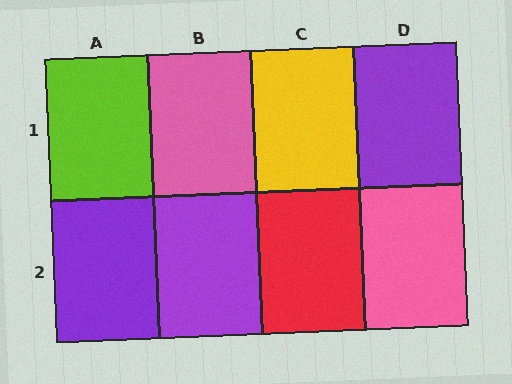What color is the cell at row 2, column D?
Pink.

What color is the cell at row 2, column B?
Purple.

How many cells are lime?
1 cell is lime.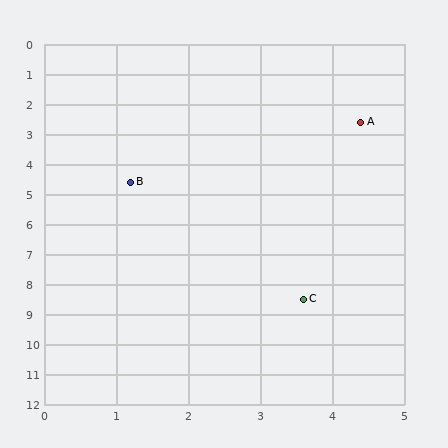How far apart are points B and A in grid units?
Points B and A are about 3.8 grid units apart.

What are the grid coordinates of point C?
Point C is at approximately (3.6, 8.5).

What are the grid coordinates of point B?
Point B is at approximately (1.2, 4.6).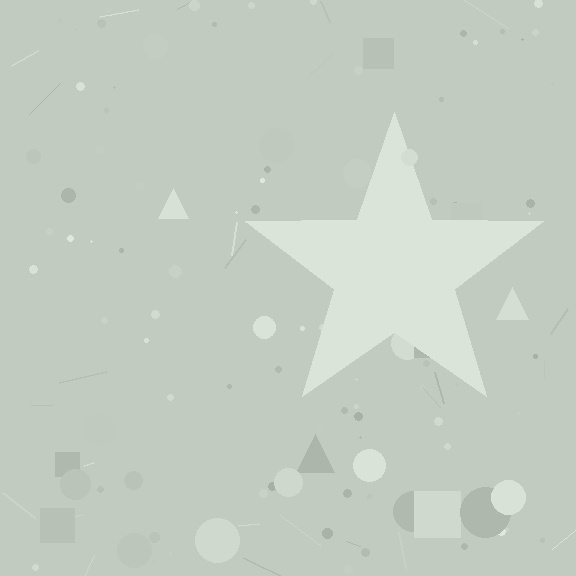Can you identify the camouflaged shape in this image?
The camouflaged shape is a star.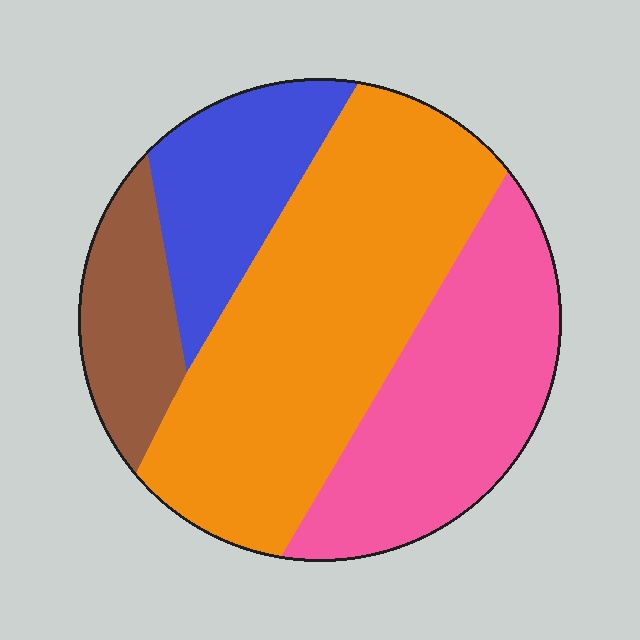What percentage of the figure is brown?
Brown covers 12% of the figure.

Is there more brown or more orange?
Orange.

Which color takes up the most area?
Orange, at roughly 45%.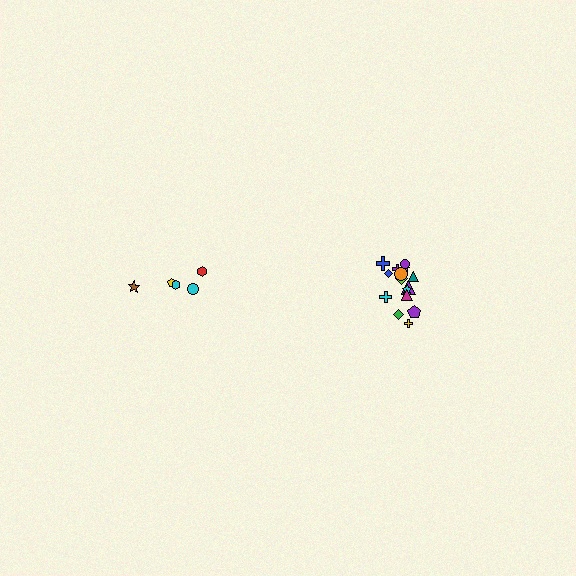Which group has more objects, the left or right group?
The right group.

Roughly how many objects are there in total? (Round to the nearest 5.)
Roughly 20 objects in total.